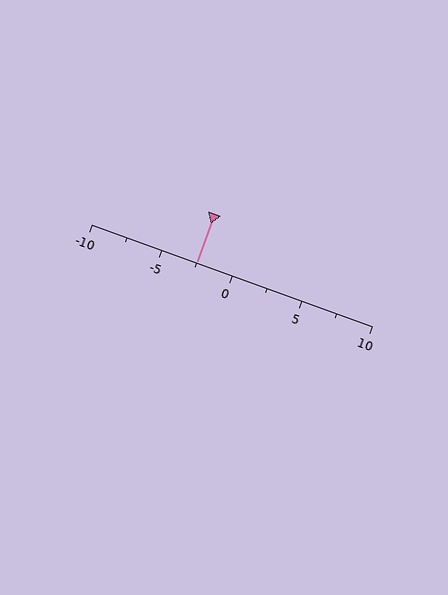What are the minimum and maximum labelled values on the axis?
The axis runs from -10 to 10.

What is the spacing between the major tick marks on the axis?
The major ticks are spaced 5 apart.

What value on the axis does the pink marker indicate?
The marker indicates approximately -2.5.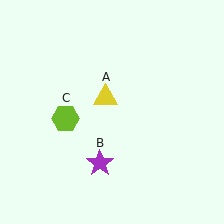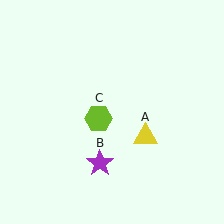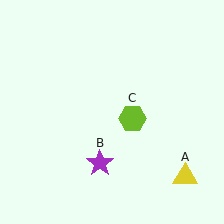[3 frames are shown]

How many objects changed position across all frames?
2 objects changed position: yellow triangle (object A), lime hexagon (object C).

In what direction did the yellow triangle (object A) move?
The yellow triangle (object A) moved down and to the right.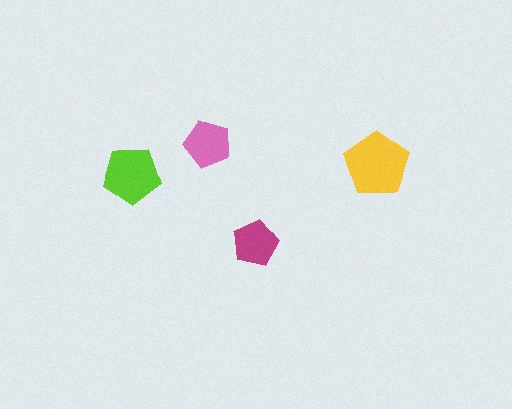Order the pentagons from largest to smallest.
the yellow one, the lime one, the pink one, the magenta one.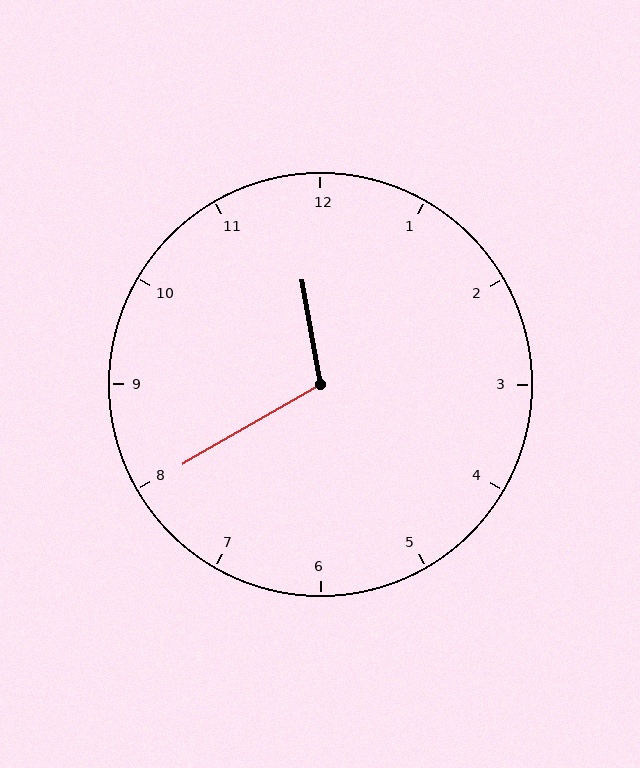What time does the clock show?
11:40.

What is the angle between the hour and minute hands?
Approximately 110 degrees.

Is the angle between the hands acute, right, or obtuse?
It is obtuse.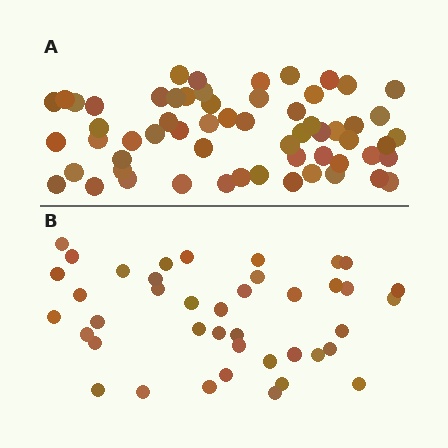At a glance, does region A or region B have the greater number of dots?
Region A (the top region) has more dots.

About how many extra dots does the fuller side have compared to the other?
Region A has approximately 20 more dots than region B.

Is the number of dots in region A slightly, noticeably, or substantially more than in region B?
Region A has substantially more. The ratio is roughly 1.5 to 1.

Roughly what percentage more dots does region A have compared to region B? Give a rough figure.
About 45% more.